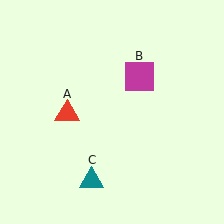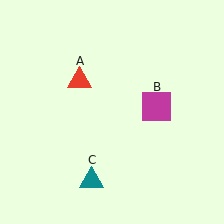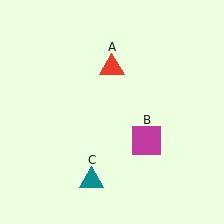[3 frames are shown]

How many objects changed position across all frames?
2 objects changed position: red triangle (object A), magenta square (object B).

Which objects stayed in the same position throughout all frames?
Teal triangle (object C) remained stationary.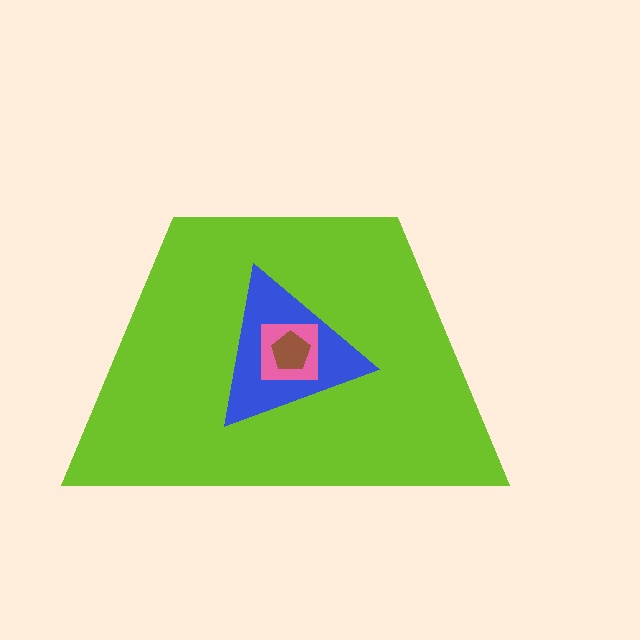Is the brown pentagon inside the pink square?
Yes.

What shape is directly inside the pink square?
The brown pentagon.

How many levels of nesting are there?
4.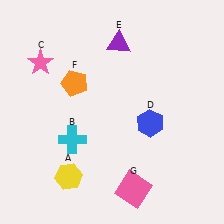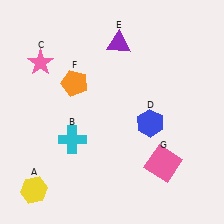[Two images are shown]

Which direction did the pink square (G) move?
The pink square (G) moved right.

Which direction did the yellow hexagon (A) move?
The yellow hexagon (A) moved left.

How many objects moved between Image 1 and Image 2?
2 objects moved between the two images.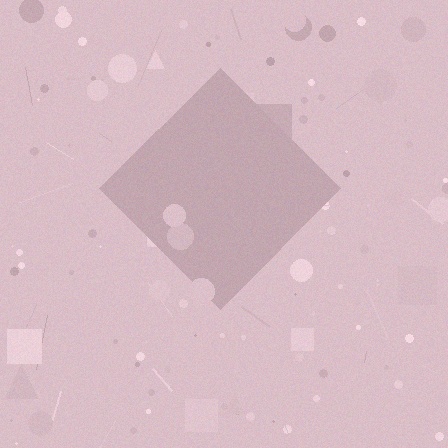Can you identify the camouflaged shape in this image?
The camouflaged shape is a diamond.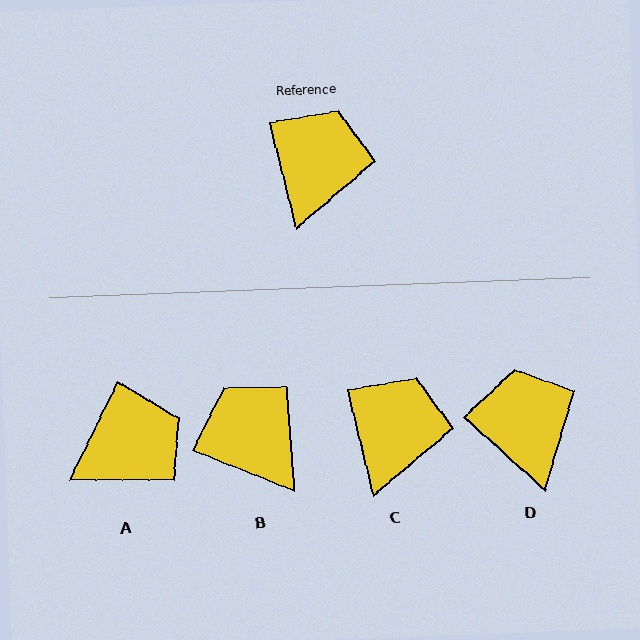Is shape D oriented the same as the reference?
No, it is off by about 34 degrees.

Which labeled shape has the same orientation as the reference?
C.